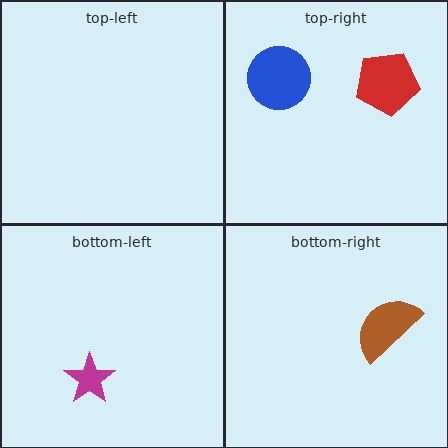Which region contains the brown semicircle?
The bottom-right region.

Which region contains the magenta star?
The bottom-left region.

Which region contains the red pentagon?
The top-right region.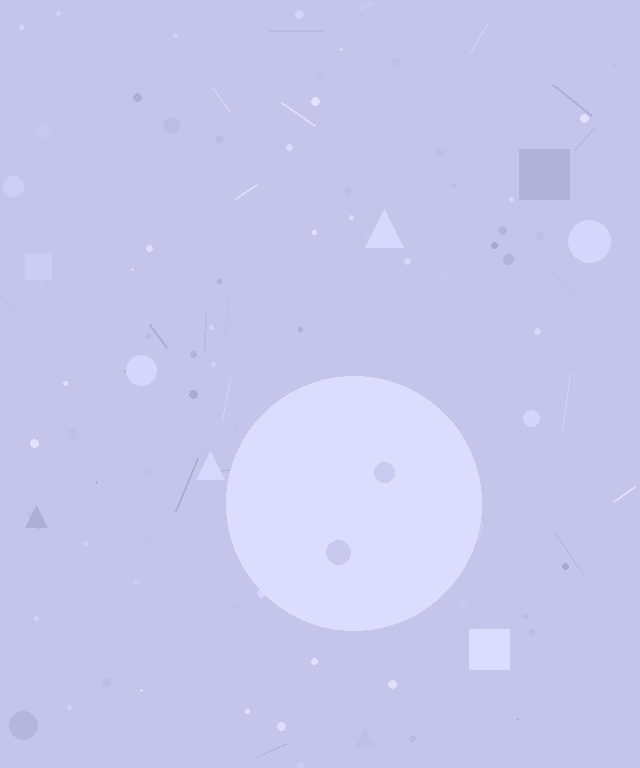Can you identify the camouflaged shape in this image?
The camouflaged shape is a circle.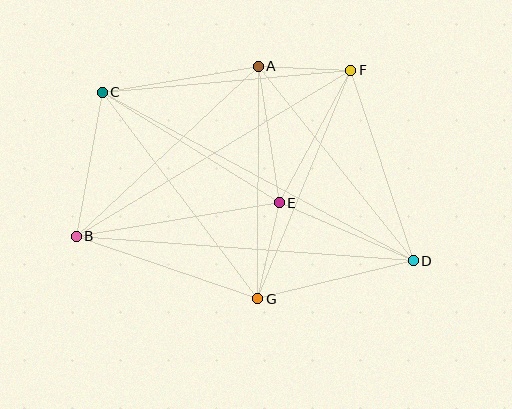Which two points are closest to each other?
Points A and F are closest to each other.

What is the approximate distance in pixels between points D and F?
The distance between D and F is approximately 201 pixels.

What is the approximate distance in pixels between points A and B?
The distance between A and B is approximately 249 pixels.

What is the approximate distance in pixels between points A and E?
The distance between A and E is approximately 138 pixels.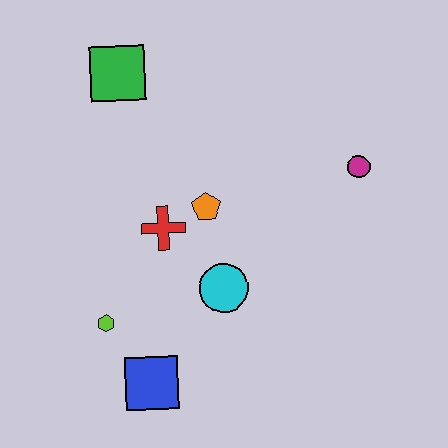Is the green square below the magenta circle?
No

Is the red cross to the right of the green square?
Yes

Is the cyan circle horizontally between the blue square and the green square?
No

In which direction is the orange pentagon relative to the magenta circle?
The orange pentagon is to the left of the magenta circle.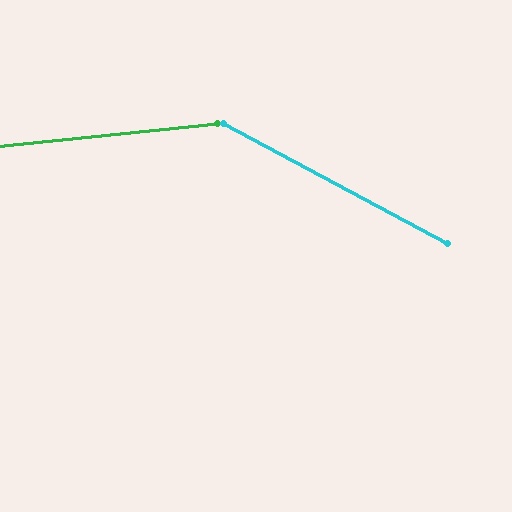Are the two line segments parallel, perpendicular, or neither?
Neither parallel nor perpendicular — they differ by about 34°.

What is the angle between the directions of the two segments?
Approximately 34 degrees.